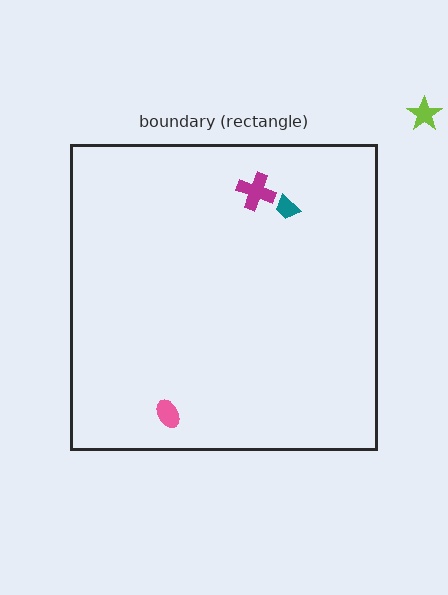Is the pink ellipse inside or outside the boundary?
Inside.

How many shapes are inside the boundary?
3 inside, 1 outside.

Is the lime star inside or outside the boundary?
Outside.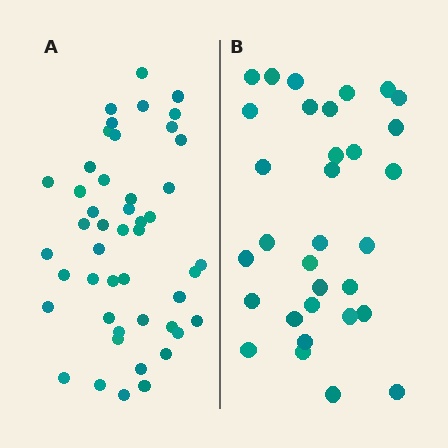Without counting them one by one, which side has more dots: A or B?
Region A (the left region) has more dots.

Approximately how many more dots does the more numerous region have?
Region A has approximately 15 more dots than region B.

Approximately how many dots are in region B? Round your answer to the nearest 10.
About 30 dots. (The exact count is 32, which rounds to 30.)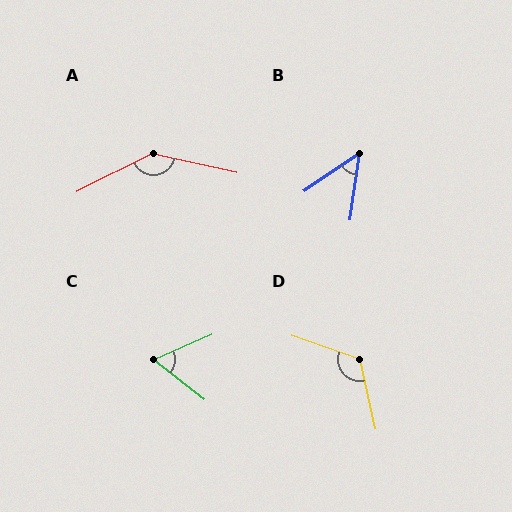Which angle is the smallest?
B, at approximately 48 degrees.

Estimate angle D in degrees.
Approximately 122 degrees.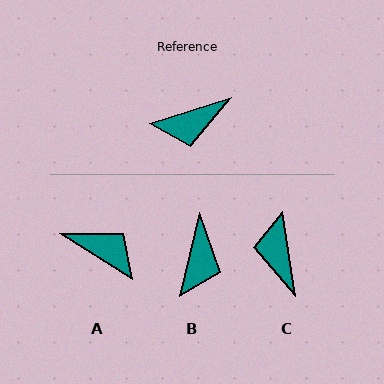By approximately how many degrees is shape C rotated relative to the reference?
Approximately 99 degrees clockwise.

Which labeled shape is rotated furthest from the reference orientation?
A, about 130 degrees away.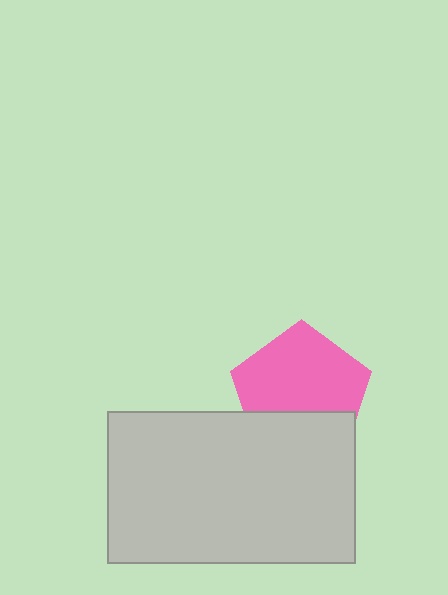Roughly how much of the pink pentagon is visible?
Most of it is visible (roughly 68%).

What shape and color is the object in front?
The object in front is a light gray rectangle.